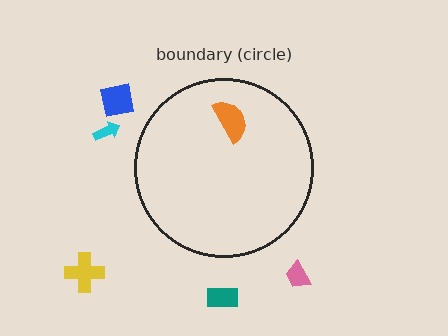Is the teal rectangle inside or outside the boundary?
Outside.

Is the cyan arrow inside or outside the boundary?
Outside.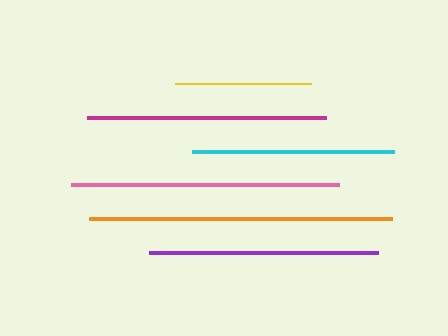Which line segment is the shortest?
The yellow line is the shortest at approximately 137 pixels.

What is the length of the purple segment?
The purple segment is approximately 229 pixels long.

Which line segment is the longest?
The orange line is the longest at approximately 304 pixels.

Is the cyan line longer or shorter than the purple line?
The purple line is longer than the cyan line.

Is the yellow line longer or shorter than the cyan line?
The cyan line is longer than the yellow line.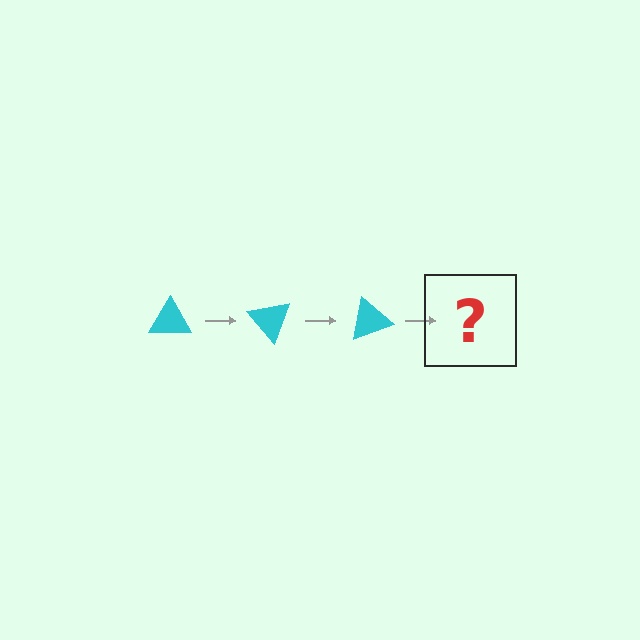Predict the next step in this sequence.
The next step is a cyan triangle rotated 150 degrees.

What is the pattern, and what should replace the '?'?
The pattern is that the triangle rotates 50 degrees each step. The '?' should be a cyan triangle rotated 150 degrees.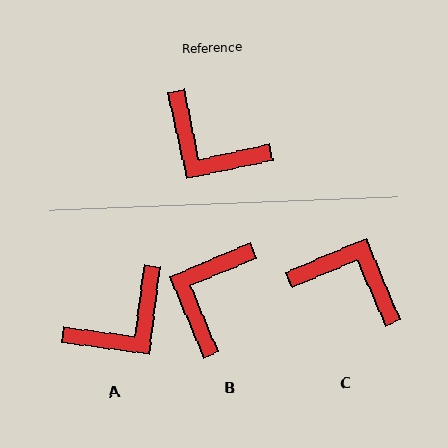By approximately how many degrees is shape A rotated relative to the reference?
Approximately 71 degrees counter-clockwise.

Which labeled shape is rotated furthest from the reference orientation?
C, about 169 degrees away.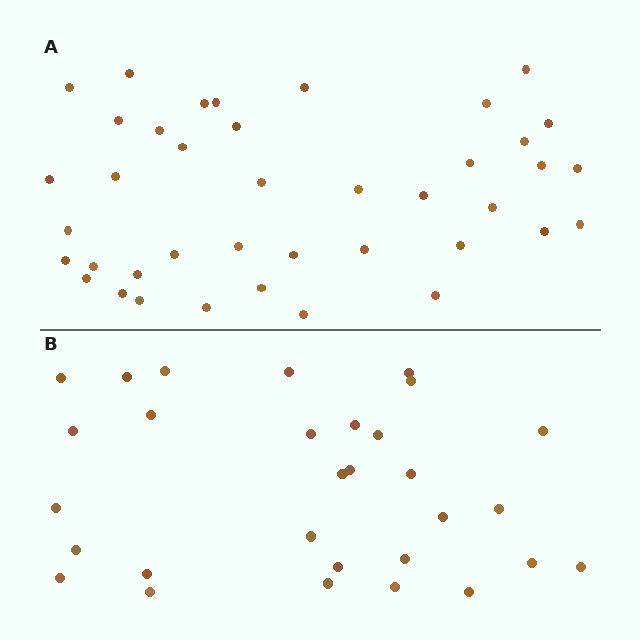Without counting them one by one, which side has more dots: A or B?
Region A (the top region) has more dots.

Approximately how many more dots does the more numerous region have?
Region A has roughly 10 or so more dots than region B.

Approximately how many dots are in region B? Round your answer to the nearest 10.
About 30 dots.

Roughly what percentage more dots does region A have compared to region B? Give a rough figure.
About 35% more.